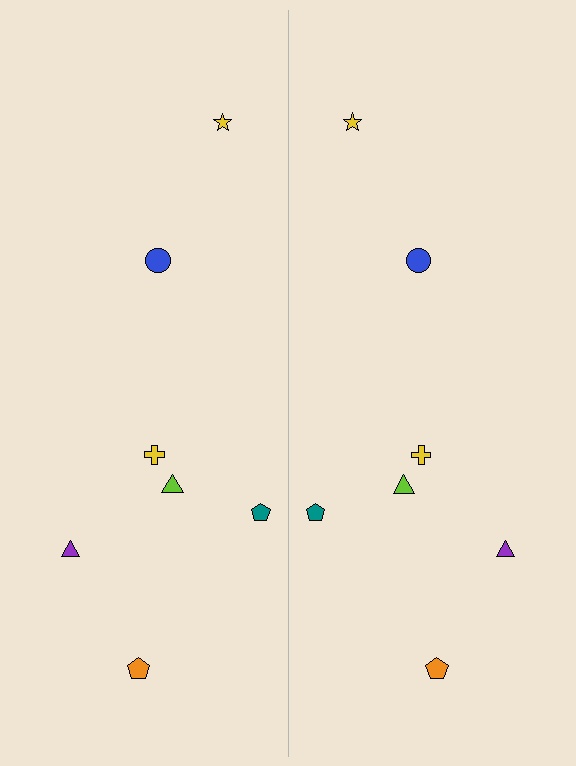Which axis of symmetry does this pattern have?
The pattern has a vertical axis of symmetry running through the center of the image.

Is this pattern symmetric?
Yes, this pattern has bilateral (reflection) symmetry.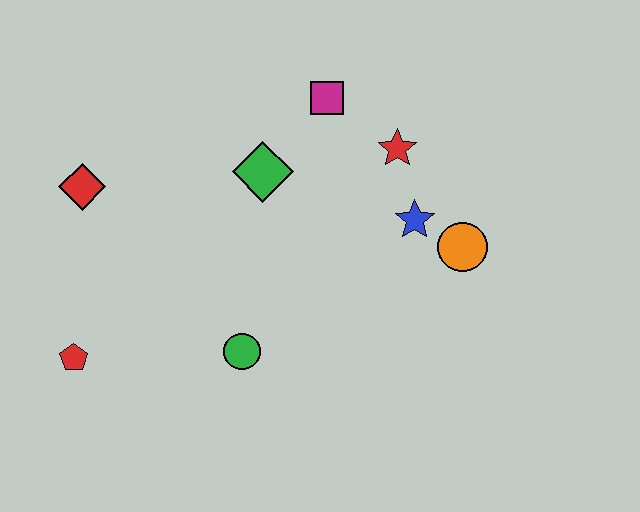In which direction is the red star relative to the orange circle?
The red star is above the orange circle.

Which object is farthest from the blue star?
The red pentagon is farthest from the blue star.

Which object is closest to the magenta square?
The red star is closest to the magenta square.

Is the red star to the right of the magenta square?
Yes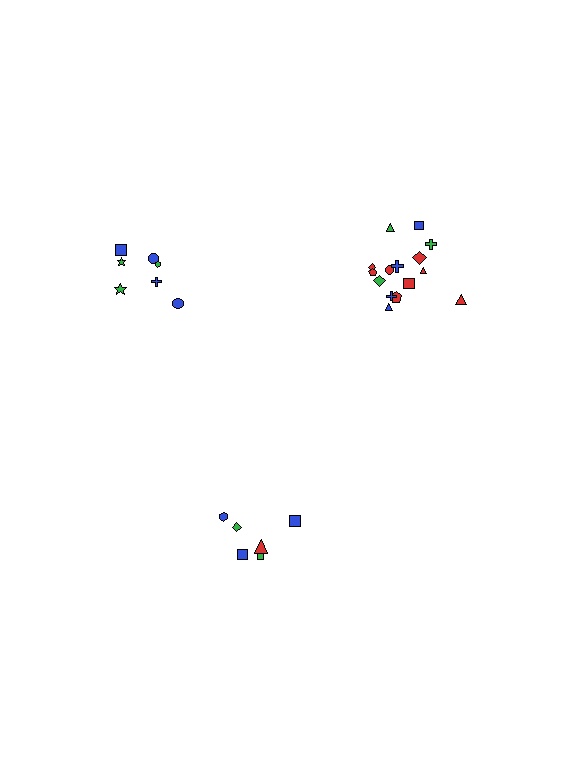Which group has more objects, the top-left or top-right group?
The top-right group.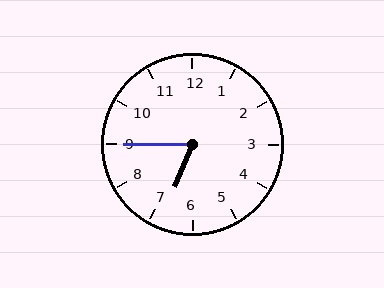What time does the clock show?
6:45.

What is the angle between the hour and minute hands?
Approximately 68 degrees.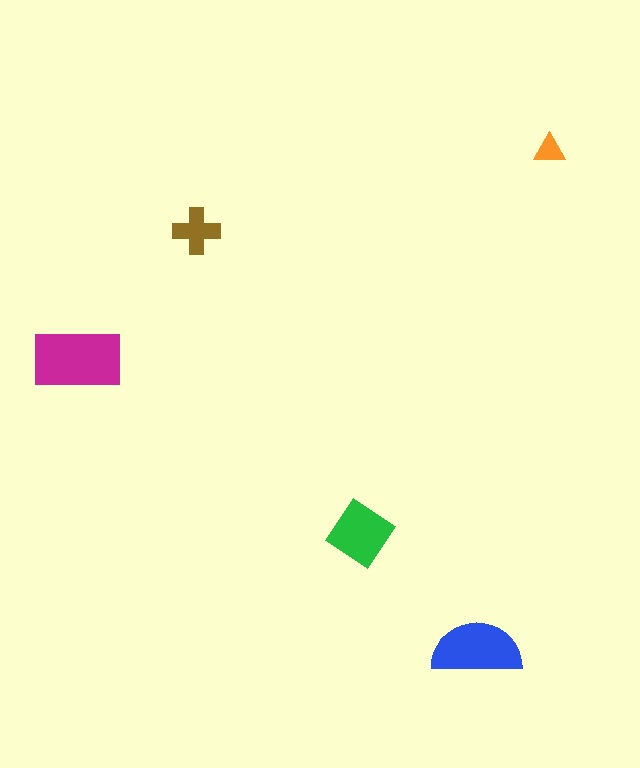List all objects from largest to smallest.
The magenta rectangle, the blue semicircle, the green diamond, the brown cross, the orange triangle.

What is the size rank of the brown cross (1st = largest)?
4th.